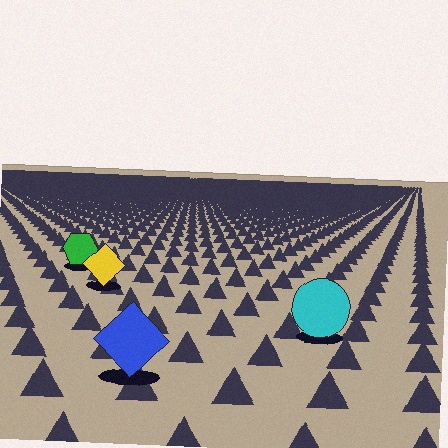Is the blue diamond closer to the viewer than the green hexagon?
Yes. The blue diamond is closer — you can tell from the texture gradient: the ground texture is coarser near it.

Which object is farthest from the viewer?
The green hexagon is farthest from the viewer. It appears smaller and the ground texture around it is denser.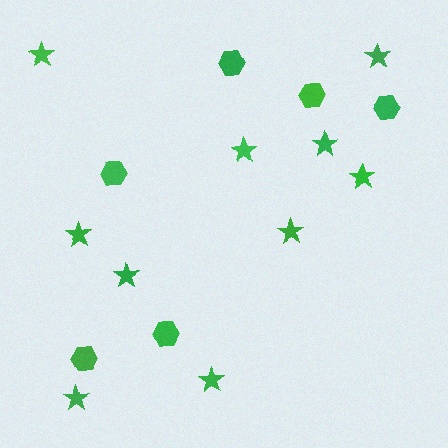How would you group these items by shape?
There are 2 groups: one group of hexagons (6) and one group of stars (10).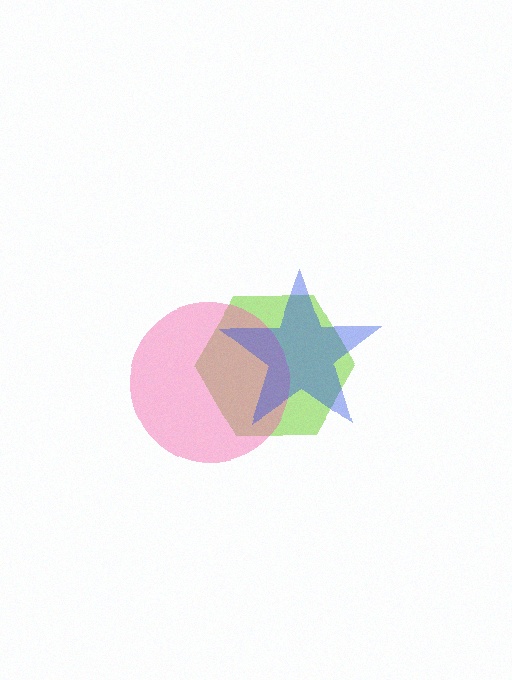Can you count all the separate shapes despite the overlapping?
Yes, there are 3 separate shapes.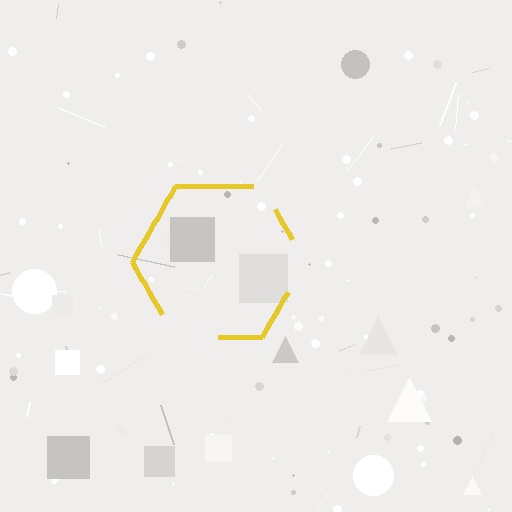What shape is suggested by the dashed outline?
The dashed outline suggests a hexagon.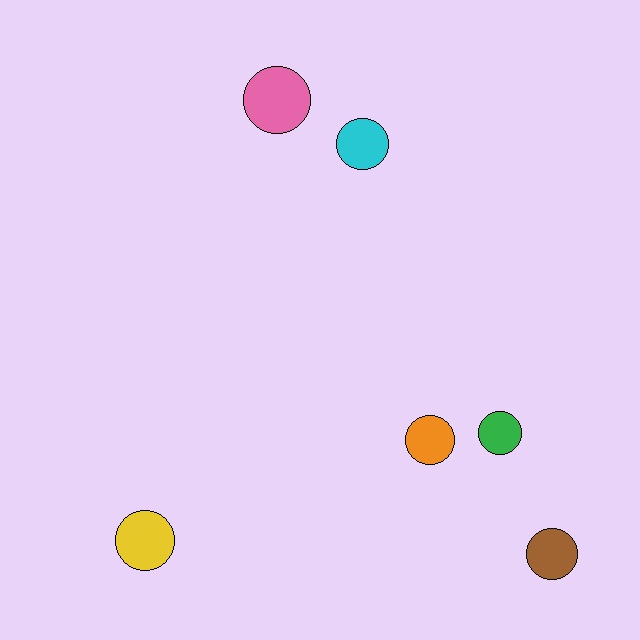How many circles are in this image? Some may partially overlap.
There are 6 circles.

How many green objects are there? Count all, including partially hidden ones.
There is 1 green object.